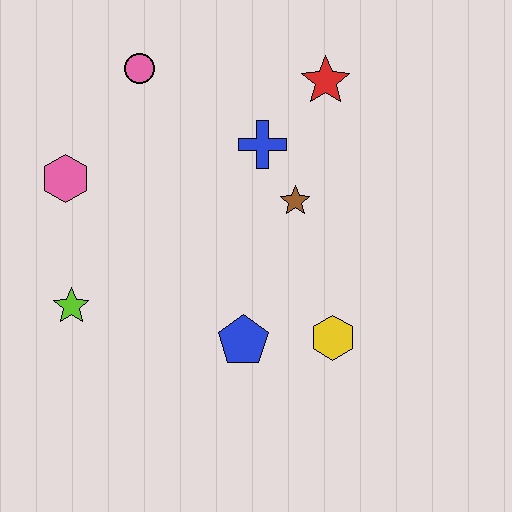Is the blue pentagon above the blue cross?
No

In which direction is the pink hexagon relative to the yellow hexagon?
The pink hexagon is to the left of the yellow hexagon.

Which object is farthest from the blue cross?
The lime star is farthest from the blue cross.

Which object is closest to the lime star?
The pink hexagon is closest to the lime star.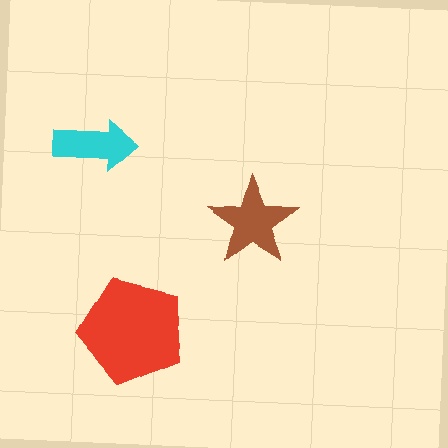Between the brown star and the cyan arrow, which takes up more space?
The brown star.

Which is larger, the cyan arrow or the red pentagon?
The red pentagon.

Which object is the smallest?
The cyan arrow.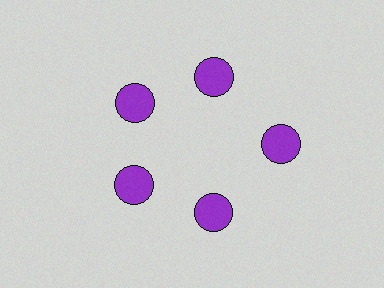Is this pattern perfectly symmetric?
No. The 5 purple circles are arranged in a ring, but one element near the 3 o'clock position is pushed outward from the center, breaking the 5-fold rotational symmetry.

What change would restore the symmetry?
The symmetry would be restored by moving it inward, back onto the ring so that all 5 circles sit at equal angles and equal distance from the center.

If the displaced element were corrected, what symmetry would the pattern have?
It would have 5-fold rotational symmetry — the pattern would map onto itself every 72 degrees.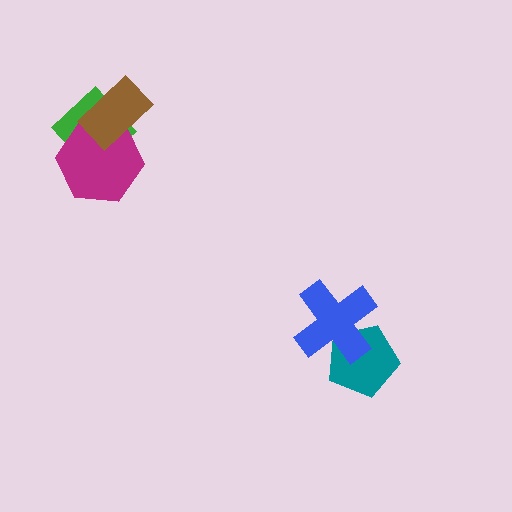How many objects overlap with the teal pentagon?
1 object overlaps with the teal pentagon.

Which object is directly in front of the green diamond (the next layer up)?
The magenta hexagon is directly in front of the green diamond.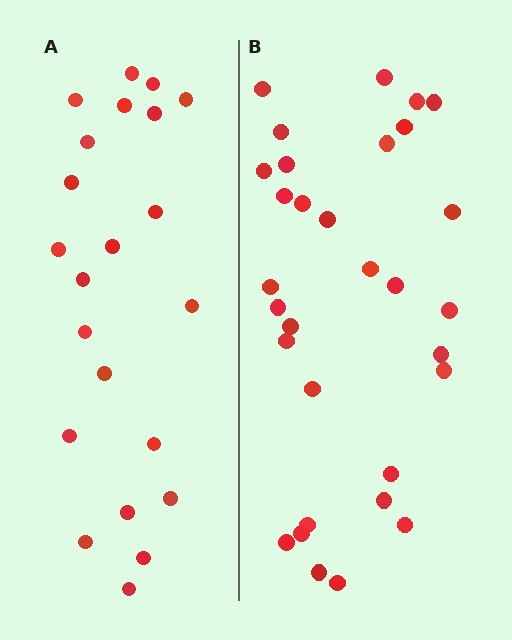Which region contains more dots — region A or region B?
Region B (the right region) has more dots.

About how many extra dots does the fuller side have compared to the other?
Region B has roughly 8 or so more dots than region A.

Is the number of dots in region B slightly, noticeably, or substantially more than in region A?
Region B has noticeably more, but not dramatically so. The ratio is roughly 1.4 to 1.